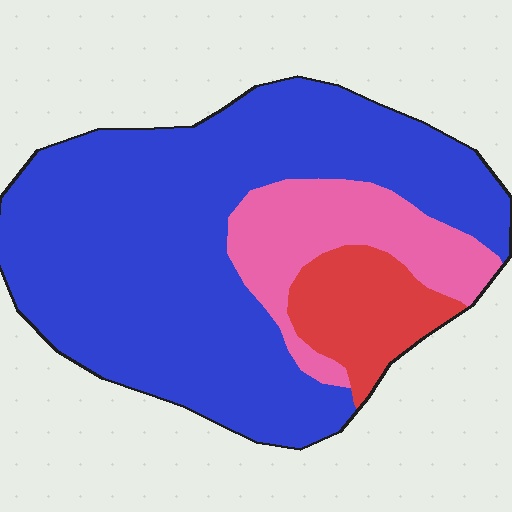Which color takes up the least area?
Red, at roughly 10%.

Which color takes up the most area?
Blue, at roughly 70%.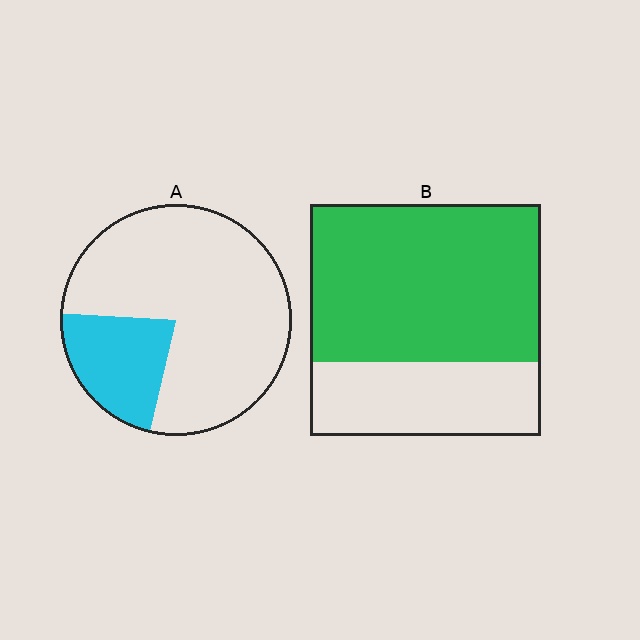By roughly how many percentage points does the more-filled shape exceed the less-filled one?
By roughly 45 percentage points (B over A).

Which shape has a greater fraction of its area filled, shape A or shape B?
Shape B.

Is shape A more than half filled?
No.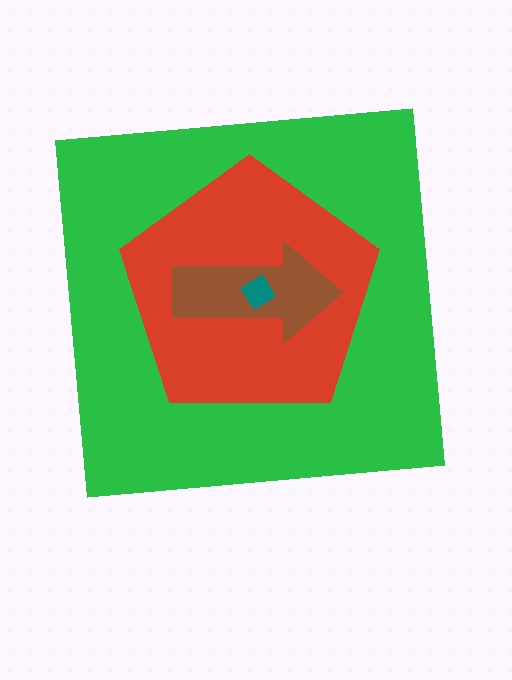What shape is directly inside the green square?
The red pentagon.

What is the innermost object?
The teal diamond.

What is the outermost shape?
The green square.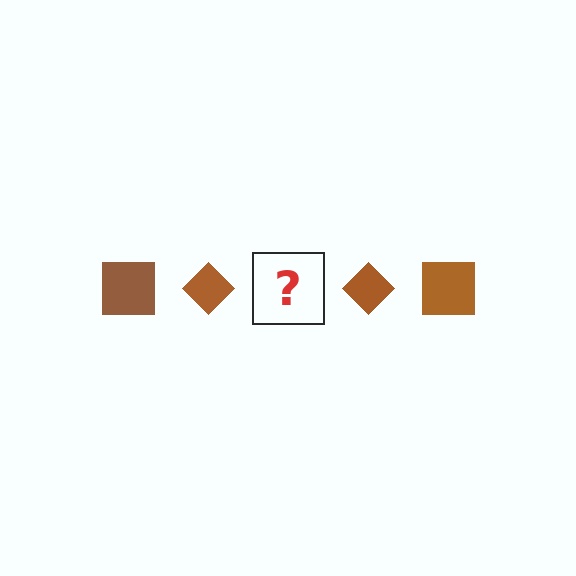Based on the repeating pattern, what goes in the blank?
The blank should be a brown square.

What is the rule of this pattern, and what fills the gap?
The rule is that the pattern cycles through square, diamond shapes in brown. The gap should be filled with a brown square.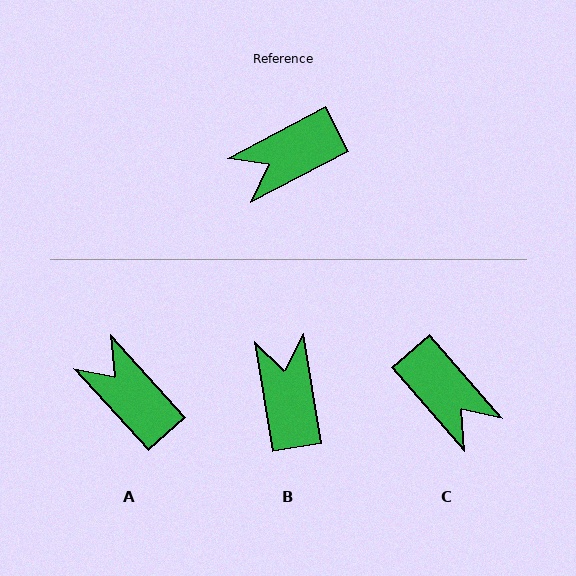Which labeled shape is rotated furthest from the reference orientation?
B, about 108 degrees away.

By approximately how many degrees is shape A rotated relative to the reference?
Approximately 75 degrees clockwise.